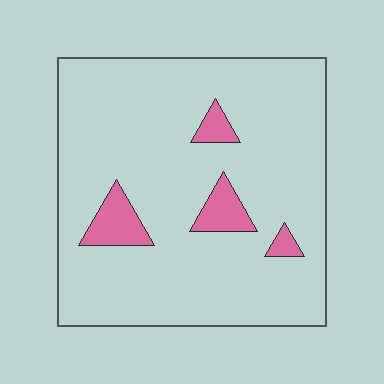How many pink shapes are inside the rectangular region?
4.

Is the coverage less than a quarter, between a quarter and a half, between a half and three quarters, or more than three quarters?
Less than a quarter.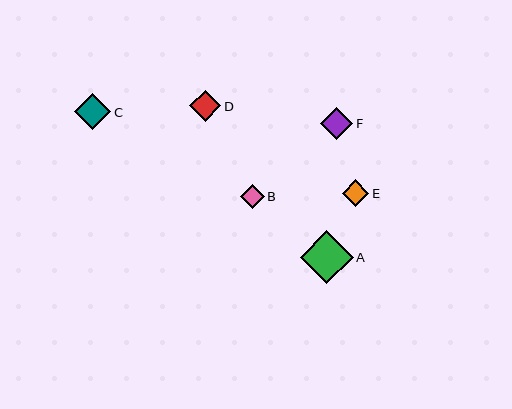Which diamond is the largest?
Diamond A is the largest with a size of approximately 53 pixels.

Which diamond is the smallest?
Diamond B is the smallest with a size of approximately 24 pixels.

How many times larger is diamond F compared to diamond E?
Diamond F is approximately 1.2 times the size of diamond E.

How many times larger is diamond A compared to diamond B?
Diamond A is approximately 2.2 times the size of diamond B.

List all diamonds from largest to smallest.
From largest to smallest: A, C, F, D, E, B.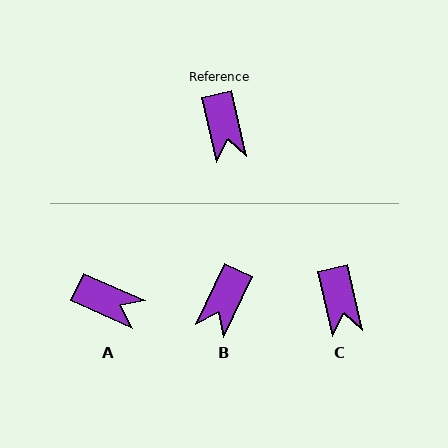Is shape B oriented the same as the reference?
No, it is off by about 38 degrees.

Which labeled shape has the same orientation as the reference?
C.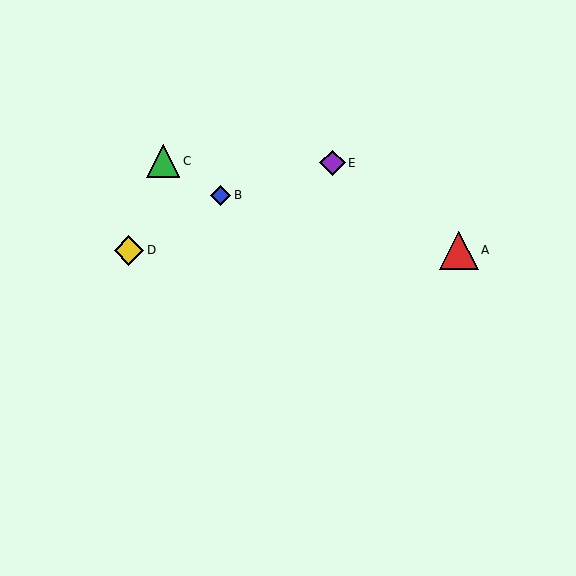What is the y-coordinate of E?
Object E is at y≈163.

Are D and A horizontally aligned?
Yes, both are at y≈250.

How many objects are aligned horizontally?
2 objects (A, D) are aligned horizontally.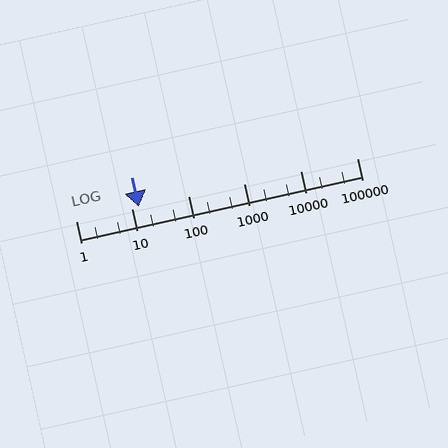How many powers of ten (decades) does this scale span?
The scale spans 5 decades, from 1 to 100000.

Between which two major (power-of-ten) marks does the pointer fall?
The pointer is between 10 and 100.